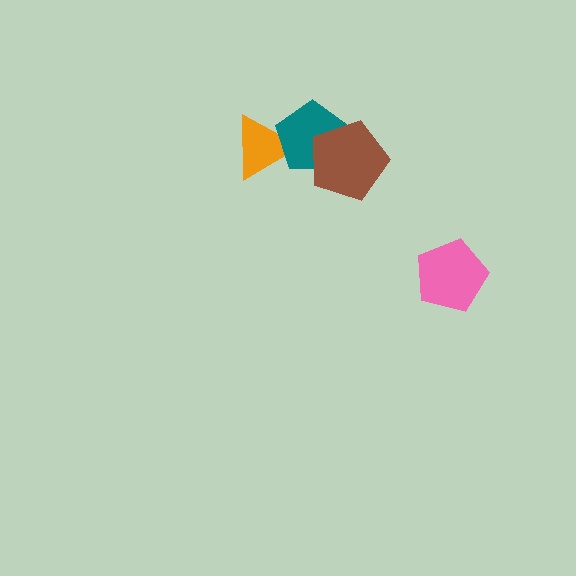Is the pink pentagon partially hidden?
No, no other shape covers it.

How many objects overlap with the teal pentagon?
2 objects overlap with the teal pentagon.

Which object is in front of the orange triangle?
The teal pentagon is in front of the orange triangle.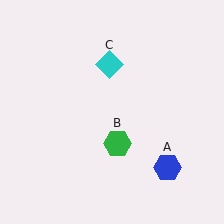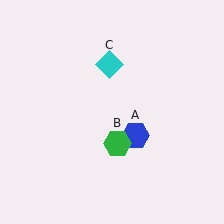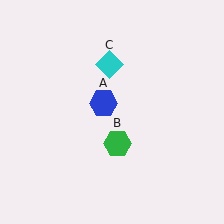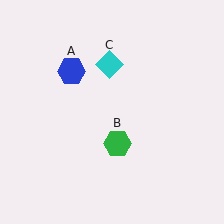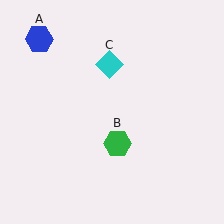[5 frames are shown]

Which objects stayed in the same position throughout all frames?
Green hexagon (object B) and cyan diamond (object C) remained stationary.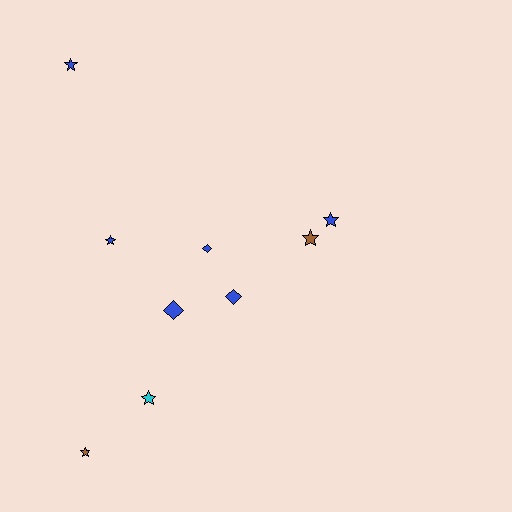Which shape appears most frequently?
Star, with 6 objects.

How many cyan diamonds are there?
There are no cyan diamonds.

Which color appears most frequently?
Blue, with 6 objects.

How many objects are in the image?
There are 9 objects.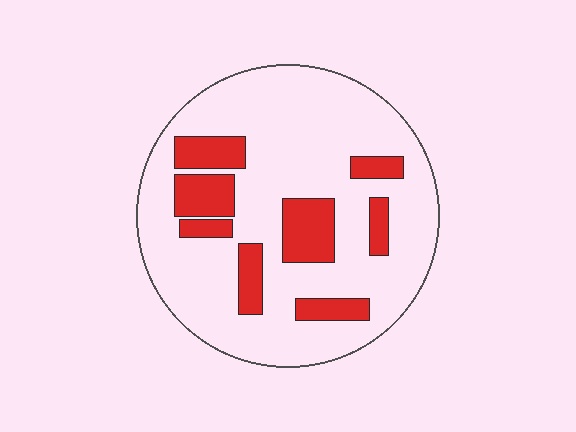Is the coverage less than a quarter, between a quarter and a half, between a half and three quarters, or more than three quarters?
Less than a quarter.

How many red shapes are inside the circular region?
8.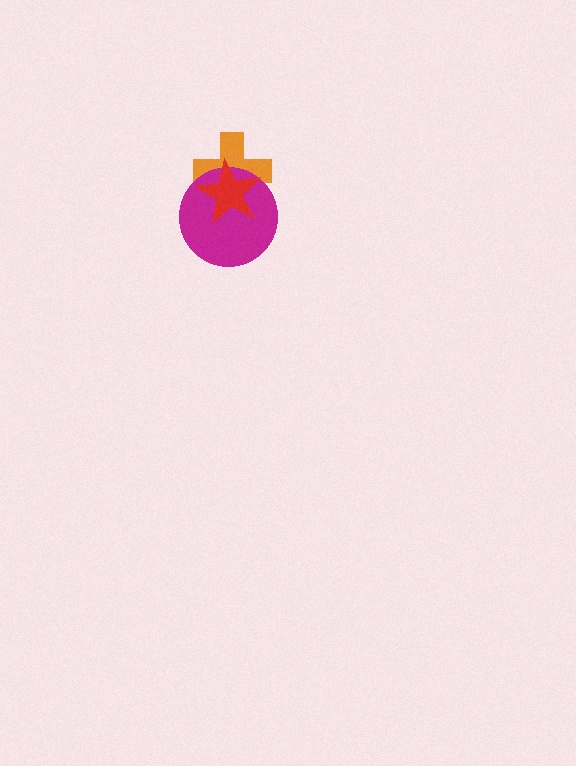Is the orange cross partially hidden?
Yes, it is partially covered by another shape.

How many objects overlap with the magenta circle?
2 objects overlap with the magenta circle.